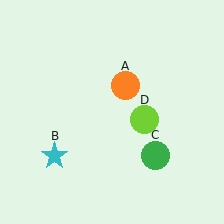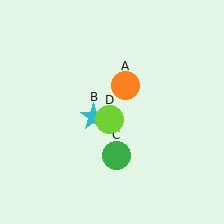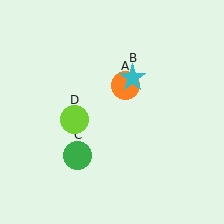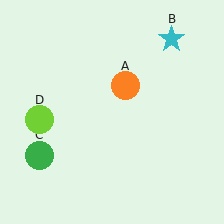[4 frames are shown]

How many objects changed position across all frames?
3 objects changed position: cyan star (object B), green circle (object C), lime circle (object D).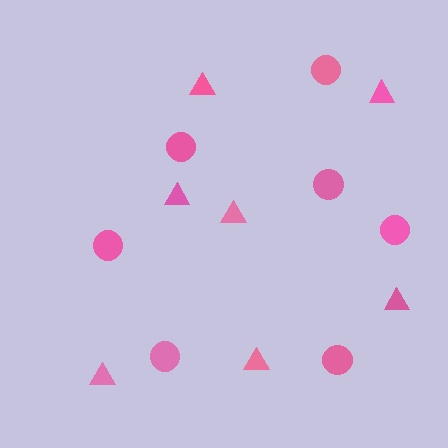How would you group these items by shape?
There are 2 groups: one group of triangles (7) and one group of circles (7).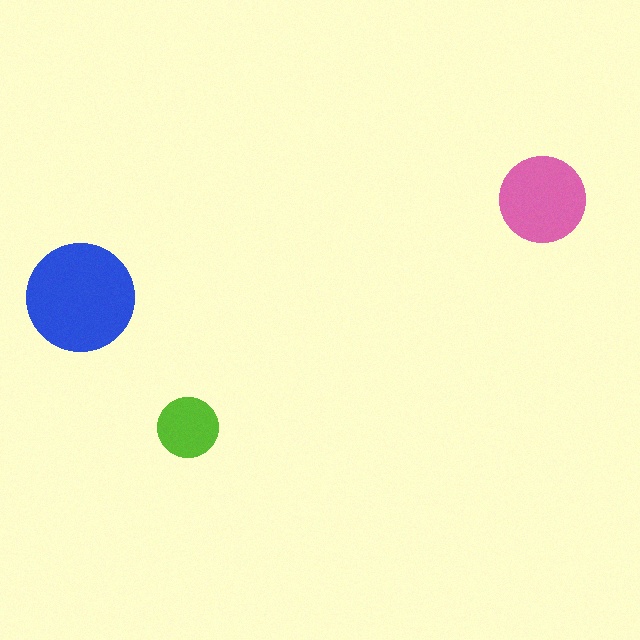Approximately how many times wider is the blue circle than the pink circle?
About 1.5 times wider.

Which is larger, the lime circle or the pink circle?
The pink one.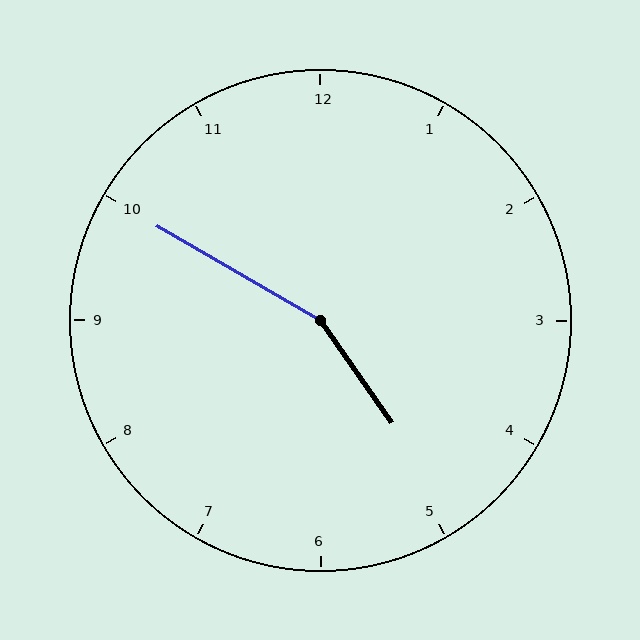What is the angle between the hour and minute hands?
Approximately 155 degrees.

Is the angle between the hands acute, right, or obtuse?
It is obtuse.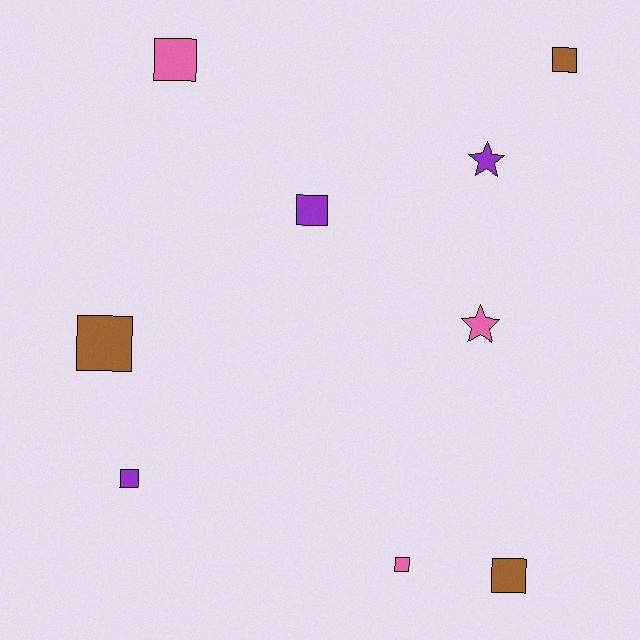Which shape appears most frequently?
Square, with 7 objects.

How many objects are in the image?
There are 9 objects.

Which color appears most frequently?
Brown, with 3 objects.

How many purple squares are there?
There are 2 purple squares.